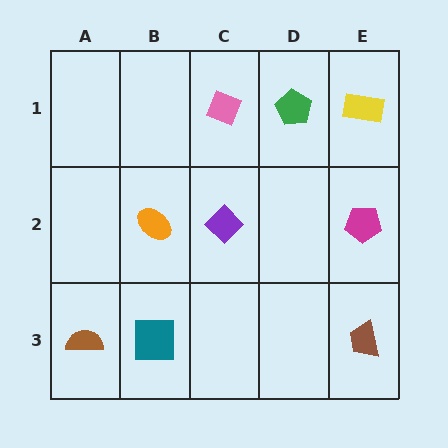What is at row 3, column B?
A teal square.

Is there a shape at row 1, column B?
No, that cell is empty.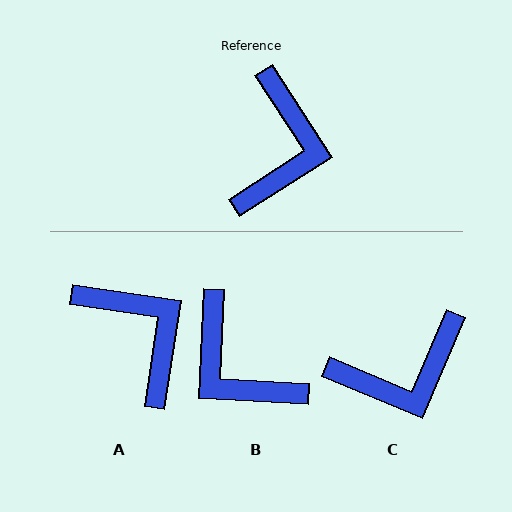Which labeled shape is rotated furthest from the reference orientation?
B, about 126 degrees away.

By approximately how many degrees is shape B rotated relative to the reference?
Approximately 126 degrees clockwise.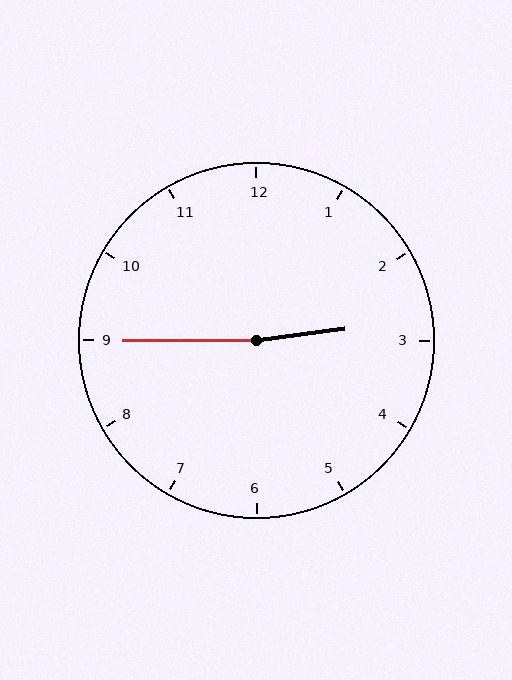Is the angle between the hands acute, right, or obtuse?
It is obtuse.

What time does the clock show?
2:45.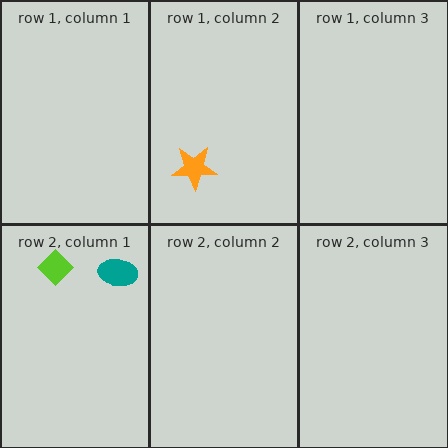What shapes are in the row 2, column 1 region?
The lime diamond, the teal ellipse.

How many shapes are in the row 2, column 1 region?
2.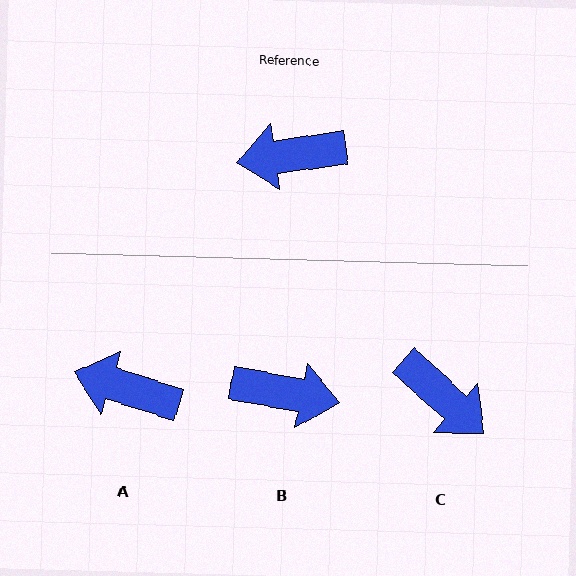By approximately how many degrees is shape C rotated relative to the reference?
Approximately 130 degrees counter-clockwise.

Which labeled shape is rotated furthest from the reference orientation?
B, about 162 degrees away.